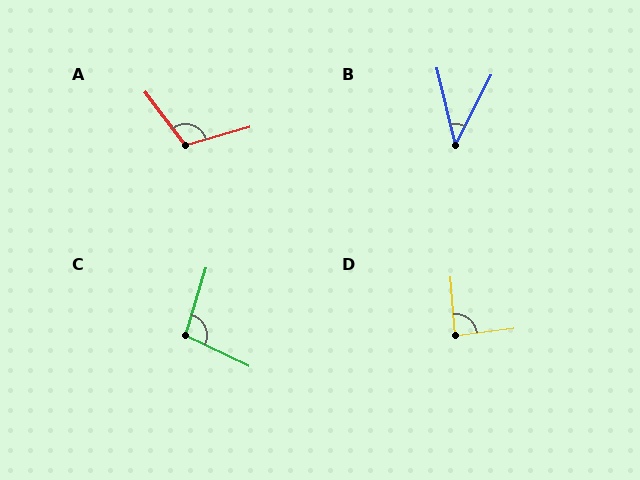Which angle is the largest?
A, at approximately 112 degrees.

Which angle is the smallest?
B, at approximately 40 degrees.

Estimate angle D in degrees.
Approximately 87 degrees.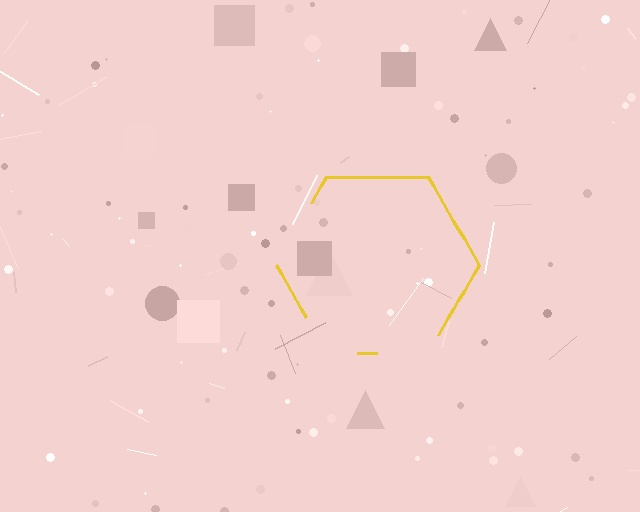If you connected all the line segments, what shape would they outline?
They would outline a hexagon.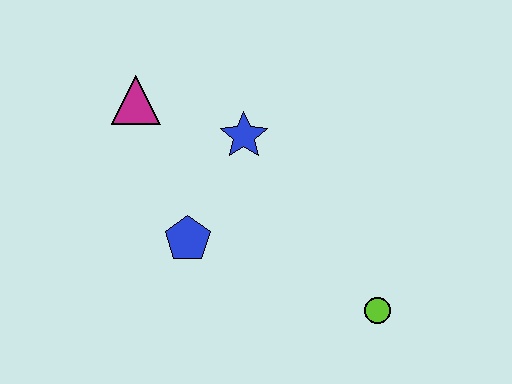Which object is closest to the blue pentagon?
The blue star is closest to the blue pentagon.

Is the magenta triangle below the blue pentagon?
No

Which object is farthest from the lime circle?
The magenta triangle is farthest from the lime circle.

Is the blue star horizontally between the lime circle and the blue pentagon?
Yes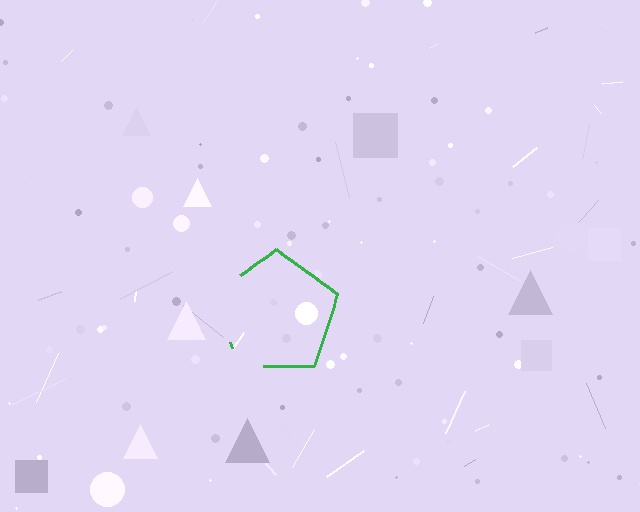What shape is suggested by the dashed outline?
The dashed outline suggests a pentagon.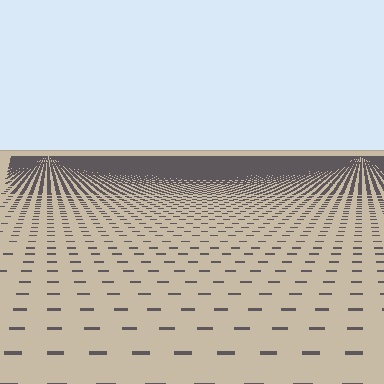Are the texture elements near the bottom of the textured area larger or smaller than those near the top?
Larger. Near the bottom, elements are closer to the viewer and appear at a bigger on-screen size.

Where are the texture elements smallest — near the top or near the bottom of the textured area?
Near the top.